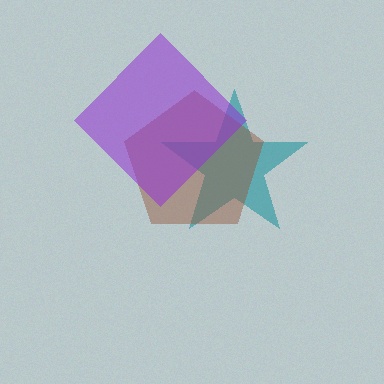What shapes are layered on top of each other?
The layered shapes are: a teal star, a brown pentagon, a purple diamond.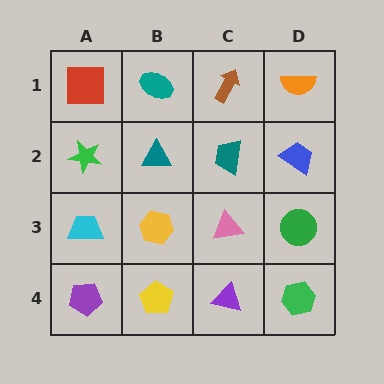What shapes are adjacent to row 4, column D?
A green circle (row 3, column D), a purple triangle (row 4, column C).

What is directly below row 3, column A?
A purple pentagon.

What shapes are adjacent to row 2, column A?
A red square (row 1, column A), a cyan trapezoid (row 3, column A), a teal triangle (row 2, column B).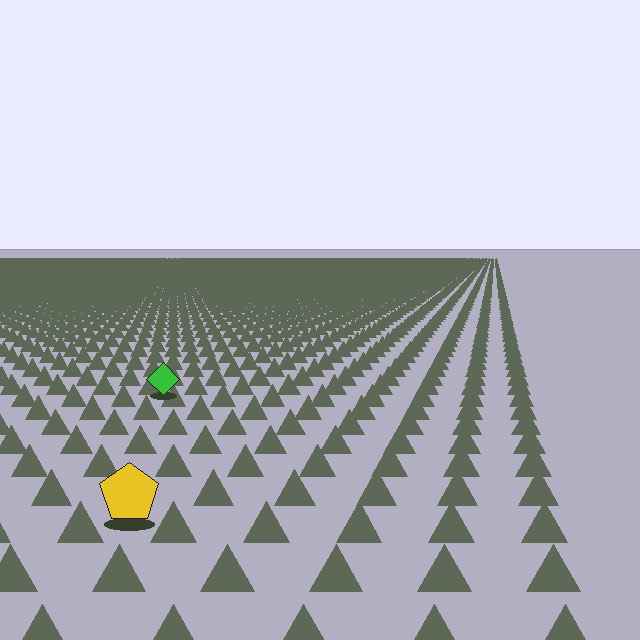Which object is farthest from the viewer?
The green diamond is farthest from the viewer. It appears smaller and the ground texture around it is denser.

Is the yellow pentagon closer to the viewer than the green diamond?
Yes. The yellow pentagon is closer — you can tell from the texture gradient: the ground texture is coarser near it.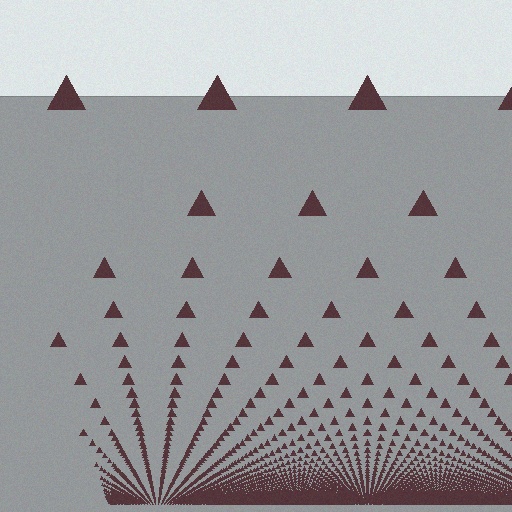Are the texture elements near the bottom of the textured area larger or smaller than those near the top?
Smaller. The gradient is inverted — elements near the bottom are smaller and denser.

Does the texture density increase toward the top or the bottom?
Density increases toward the bottom.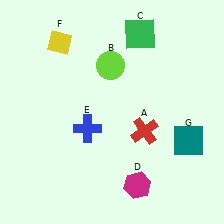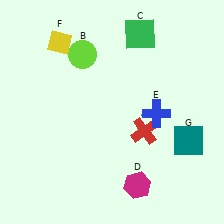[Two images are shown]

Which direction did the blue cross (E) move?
The blue cross (E) moved right.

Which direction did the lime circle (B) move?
The lime circle (B) moved left.